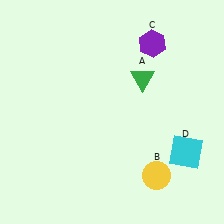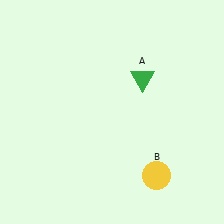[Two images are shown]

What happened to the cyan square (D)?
The cyan square (D) was removed in Image 2. It was in the bottom-right area of Image 1.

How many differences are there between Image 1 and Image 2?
There are 2 differences between the two images.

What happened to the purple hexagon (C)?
The purple hexagon (C) was removed in Image 2. It was in the top-right area of Image 1.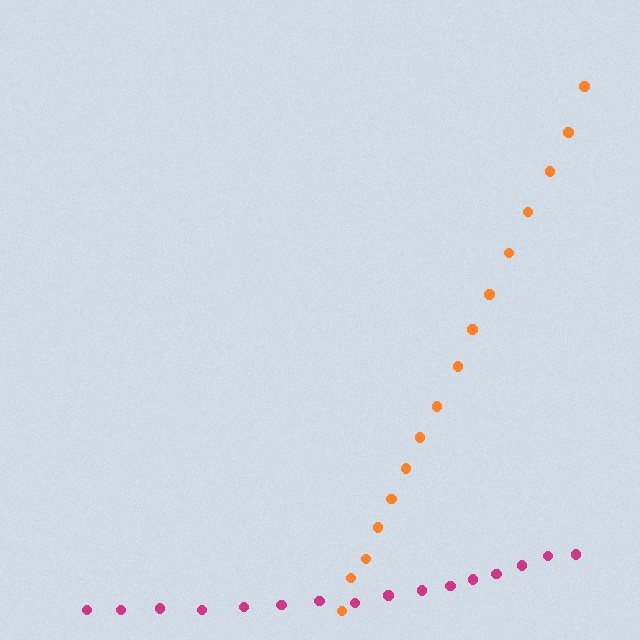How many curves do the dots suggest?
There are 2 distinct paths.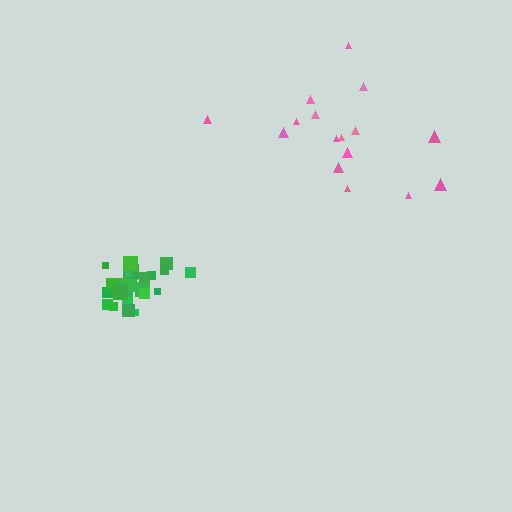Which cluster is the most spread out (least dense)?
Pink.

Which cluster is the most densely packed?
Green.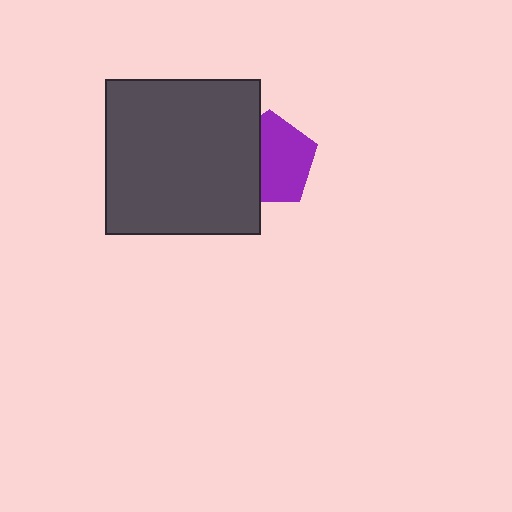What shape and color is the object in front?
The object in front is a dark gray square.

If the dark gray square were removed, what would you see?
You would see the complete purple pentagon.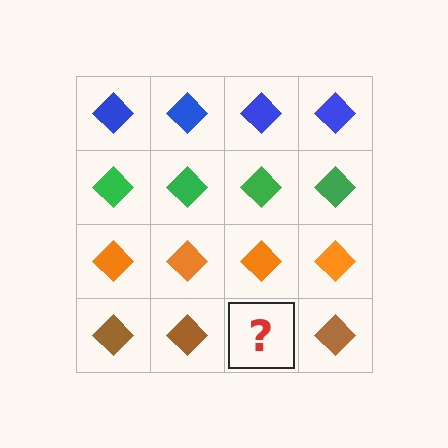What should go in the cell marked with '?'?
The missing cell should contain a brown diamond.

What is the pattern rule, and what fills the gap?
The rule is that each row has a consistent color. The gap should be filled with a brown diamond.